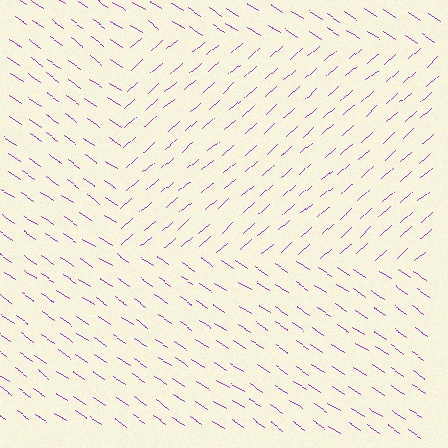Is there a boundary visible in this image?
Yes, there is a texture boundary formed by a change in line orientation.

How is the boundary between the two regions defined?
The boundary is defined purely by a change in line orientation (approximately 76 degrees difference). All lines are the same color and thickness.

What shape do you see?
I see a rectangle.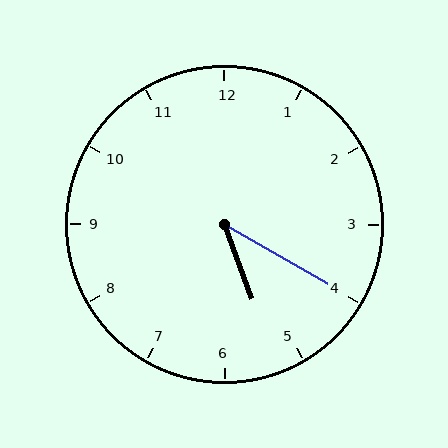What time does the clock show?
5:20.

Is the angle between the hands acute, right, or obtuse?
It is acute.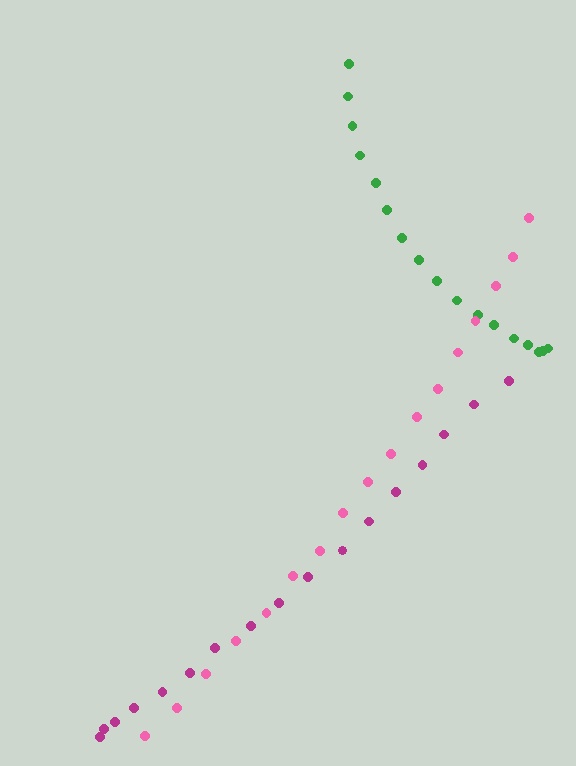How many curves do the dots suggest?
There are 3 distinct paths.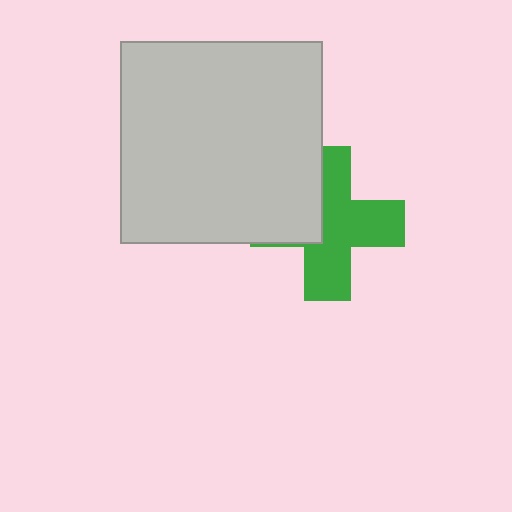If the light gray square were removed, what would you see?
You would see the complete green cross.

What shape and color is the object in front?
The object in front is a light gray square.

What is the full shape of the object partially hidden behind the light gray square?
The partially hidden object is a green cross.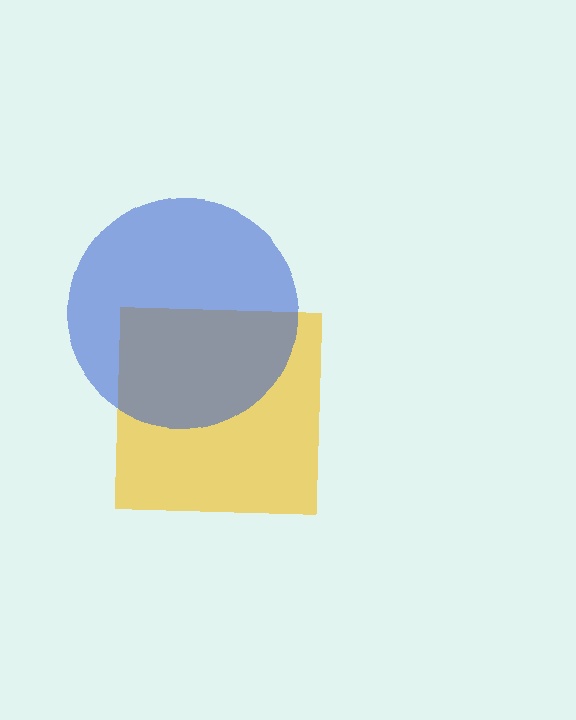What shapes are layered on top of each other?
The layered shapes are: a yellow square, a blue circle.